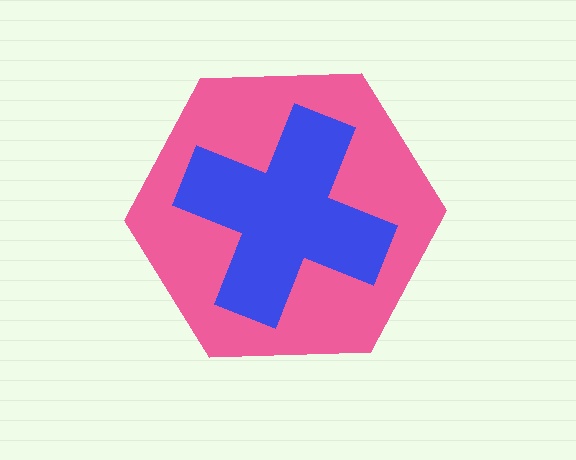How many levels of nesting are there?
2.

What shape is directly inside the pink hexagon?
The blue cross.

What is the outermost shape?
The pink hexagon.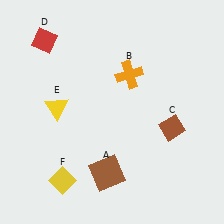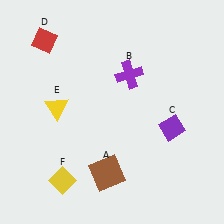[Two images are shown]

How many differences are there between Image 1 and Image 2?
There are 2 differences between the two images.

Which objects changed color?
B changed from orange to purple. C changed from brown to purple.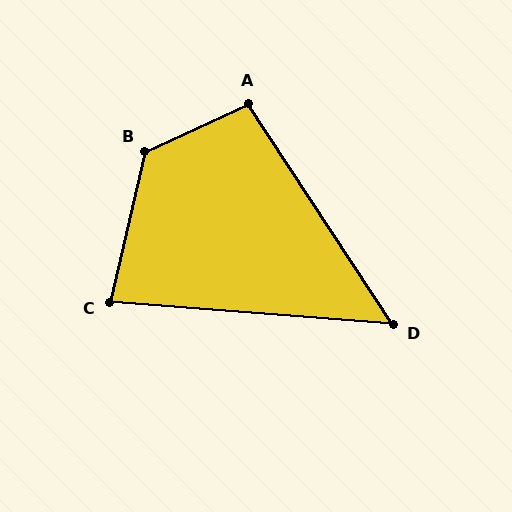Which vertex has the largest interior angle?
B, at approximately 128 degrees.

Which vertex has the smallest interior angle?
D, at approximately 52 degrees.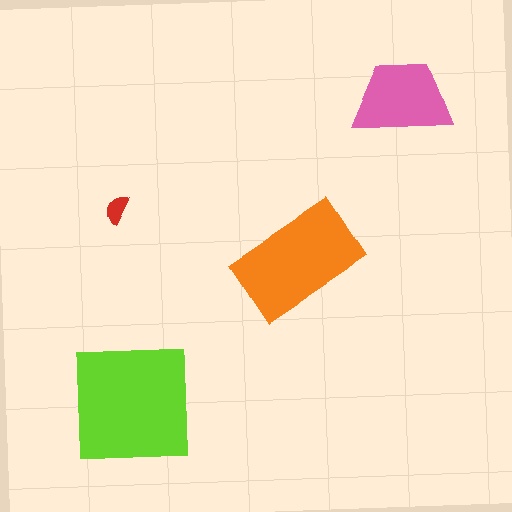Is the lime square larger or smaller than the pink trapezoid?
Larger.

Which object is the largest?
The lime square.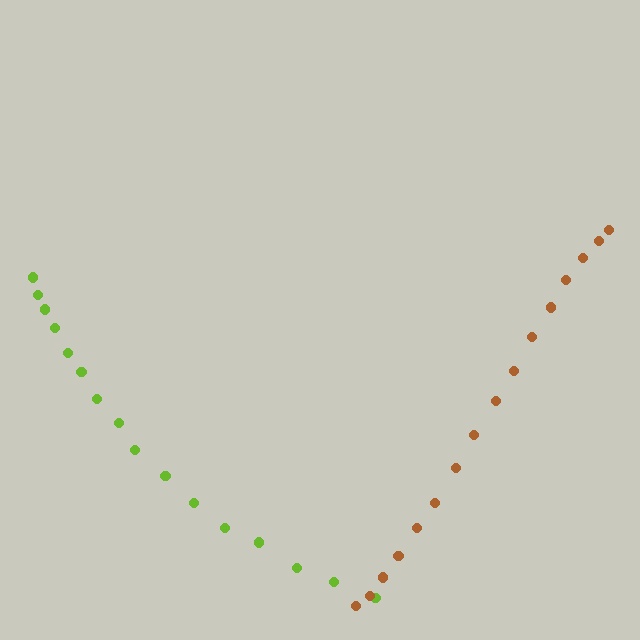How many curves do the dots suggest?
There are 2 distinct paths.